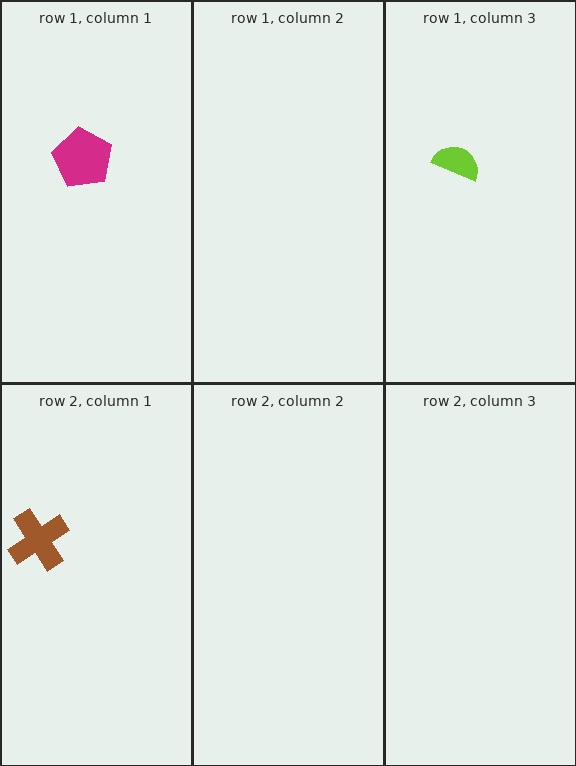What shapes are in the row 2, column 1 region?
The brown cross.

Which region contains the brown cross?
The row 2, column 1 region.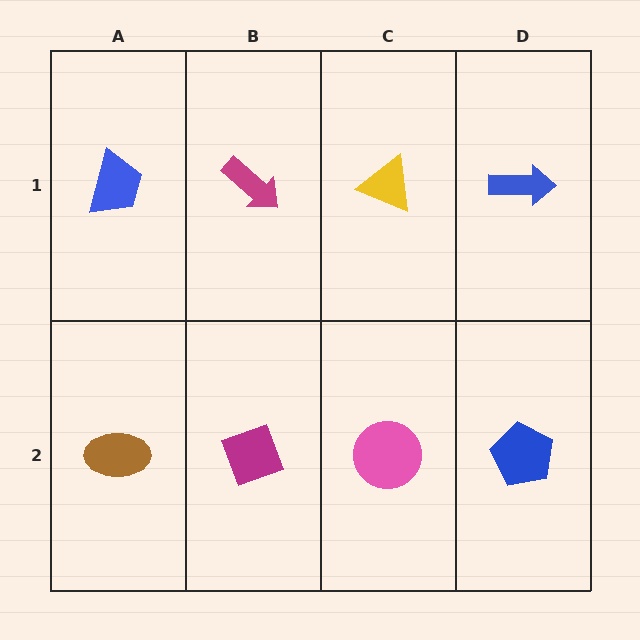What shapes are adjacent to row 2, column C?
A yellow triangle (row 1, column C), a magenta diamond (row 2, column B), a blue pentagon (row 2, column D).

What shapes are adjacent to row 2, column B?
A magenta arrow (row 1, column B), a brown ellipse (row 2, column A), a pink circle (row 2, column C).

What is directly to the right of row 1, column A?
A magenta arrow.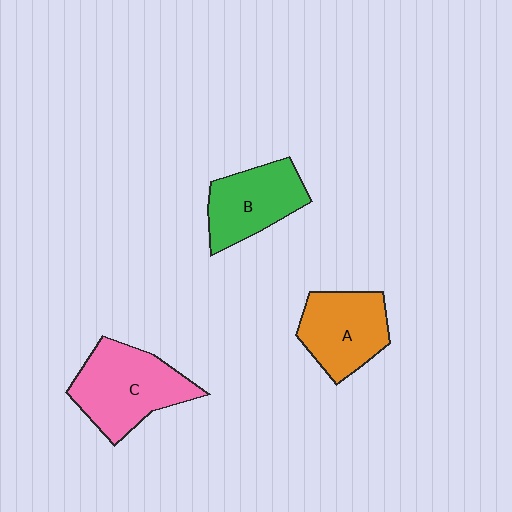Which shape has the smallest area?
Shape B (green).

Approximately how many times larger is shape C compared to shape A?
Approximately 1.2 times.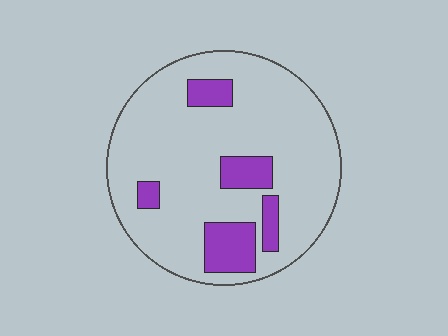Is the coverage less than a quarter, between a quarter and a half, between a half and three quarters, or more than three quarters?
Less than a quarter.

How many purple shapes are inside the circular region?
5.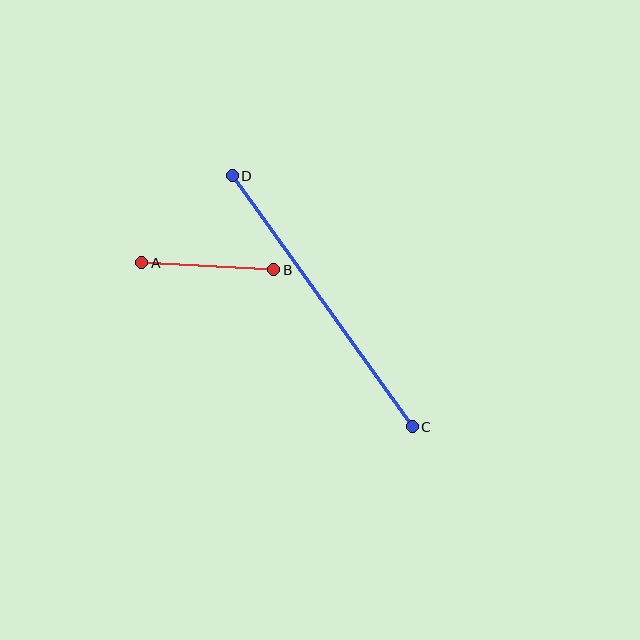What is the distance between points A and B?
The distance is approximately 132 pixels.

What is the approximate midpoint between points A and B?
The midpoint is at approximately (208, 266) pixels.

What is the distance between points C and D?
The distance is approximately 309 pixels.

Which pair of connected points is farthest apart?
Points C and D are farthest apart.